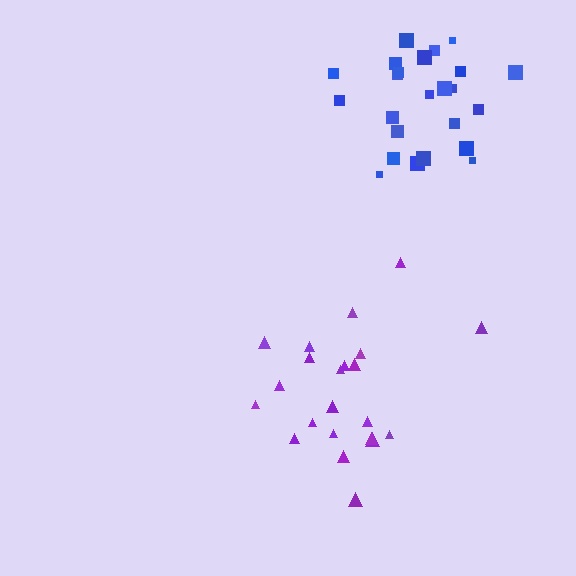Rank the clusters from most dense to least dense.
blue, purple.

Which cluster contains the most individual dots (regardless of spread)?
Blue (25).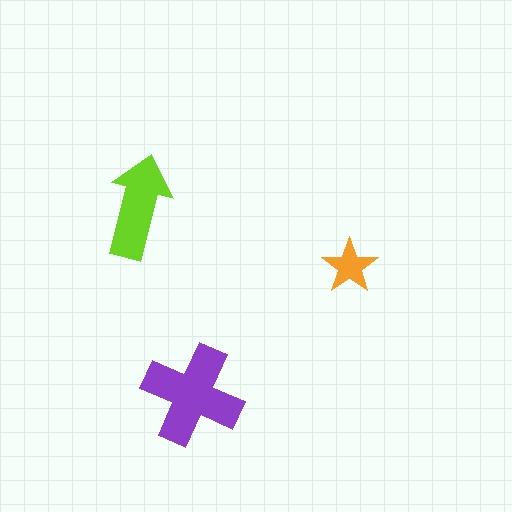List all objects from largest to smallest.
The purple cross, the lime arrow, the orange star.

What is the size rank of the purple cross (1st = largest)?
1st.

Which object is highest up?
The lime arrow is topmost.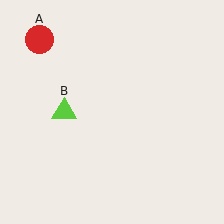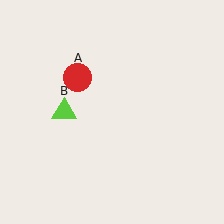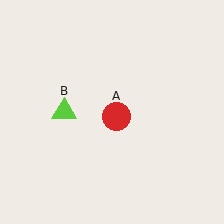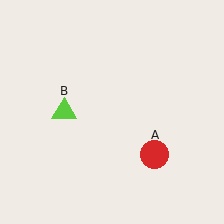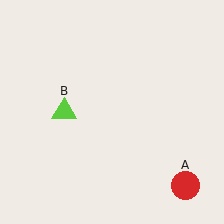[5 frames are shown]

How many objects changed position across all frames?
1 object changed position: red circle (object A).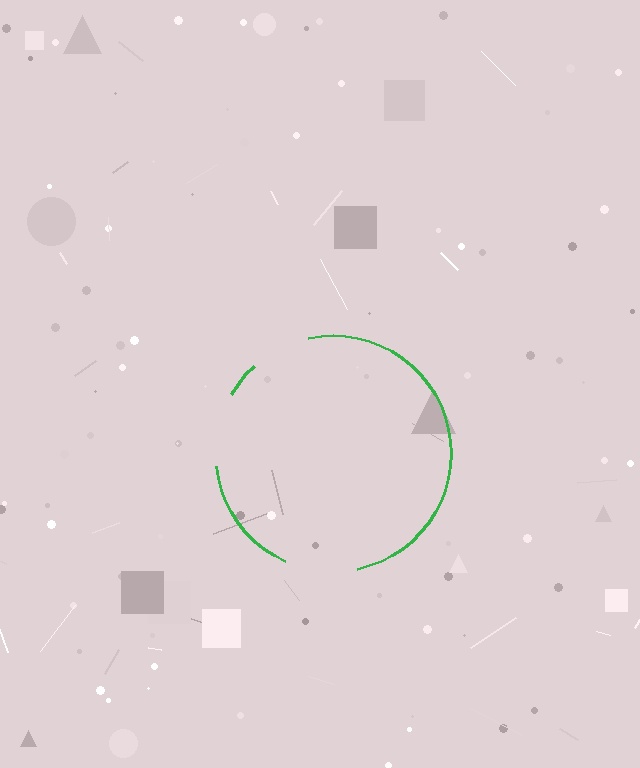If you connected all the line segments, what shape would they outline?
They would outline a circle.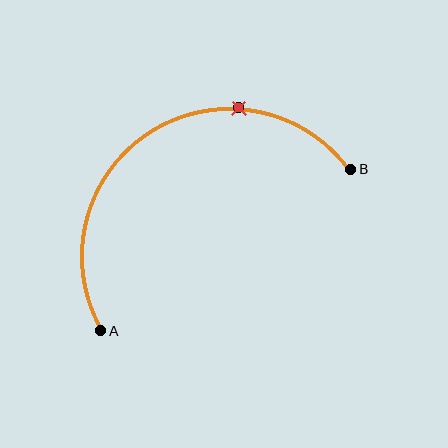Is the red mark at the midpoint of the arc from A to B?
No. The red mark lies on the arc but is closer to endpoint B. The arc midpoint would be at the point on the curve equidistant along the arc from both A and B.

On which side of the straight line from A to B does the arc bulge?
The arc bulges above the straight line connecting A and B.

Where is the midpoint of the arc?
The arc midpoint is the point on the curve farthest from the straight line joining A and B. It sits above that line.